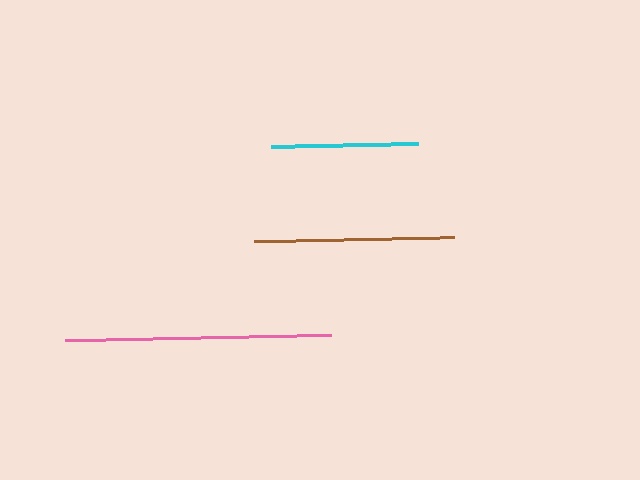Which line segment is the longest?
The pink line is the longest at approximately 266 pixels.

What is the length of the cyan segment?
The cyan segment is approximately 147 pixels long.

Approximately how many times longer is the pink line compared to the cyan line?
The pink line is approximately 1.8 times the length of the cyan line.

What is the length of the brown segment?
The brown segment is approximately 200 pixels long.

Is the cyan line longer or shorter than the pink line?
The pink line is longer than the cyan line.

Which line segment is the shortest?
The cyan line is the shortest at approximately 147 pixels.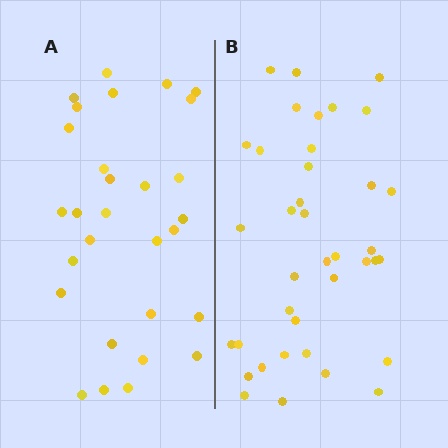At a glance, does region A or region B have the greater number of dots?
Region B (the right region) has more dots.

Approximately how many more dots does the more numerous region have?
Region B has roughly 8 or so more dots than region A.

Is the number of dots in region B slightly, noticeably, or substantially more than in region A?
Region B has noticeably more, but not dramatically so. The ratio is roughly 1.3 to 1.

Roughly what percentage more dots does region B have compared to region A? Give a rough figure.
About 30% more.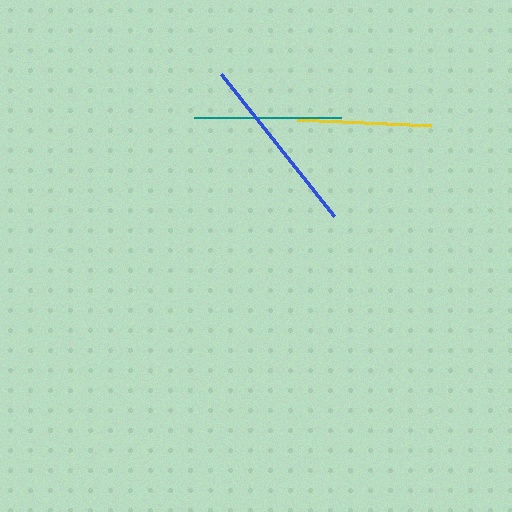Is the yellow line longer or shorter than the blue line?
The blue line is longer than the yellow line.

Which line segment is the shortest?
The yellow line is the shortest at approximately 134 pixels.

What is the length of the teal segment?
The teal segment is approximately 146 pixels long.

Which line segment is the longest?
The blue line is the longest at approximately 182 pixels.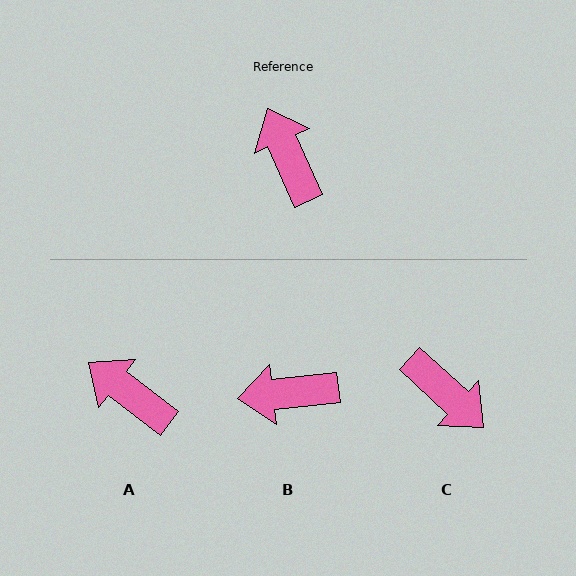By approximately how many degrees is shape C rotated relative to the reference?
Approximately 156 degrees clockwise.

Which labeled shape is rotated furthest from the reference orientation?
C, about 156 degrees away.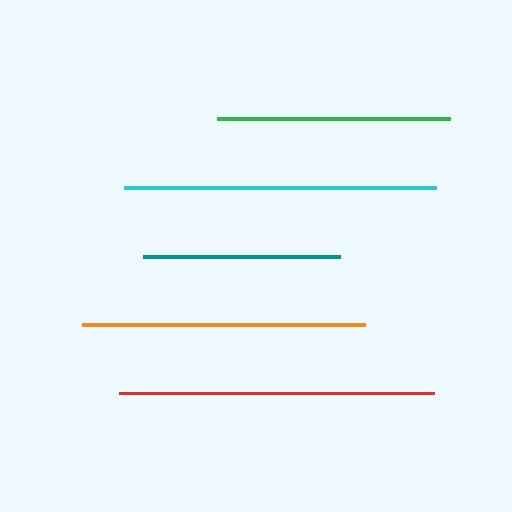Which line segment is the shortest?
The teal line is the shortest at approximately 198 pixels.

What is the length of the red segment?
The red segment is approximately 315 pixels long.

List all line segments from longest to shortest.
From longest to shortest: red, cyan, orange, green, teal.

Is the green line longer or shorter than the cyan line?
The cyan line is longer than the green line.